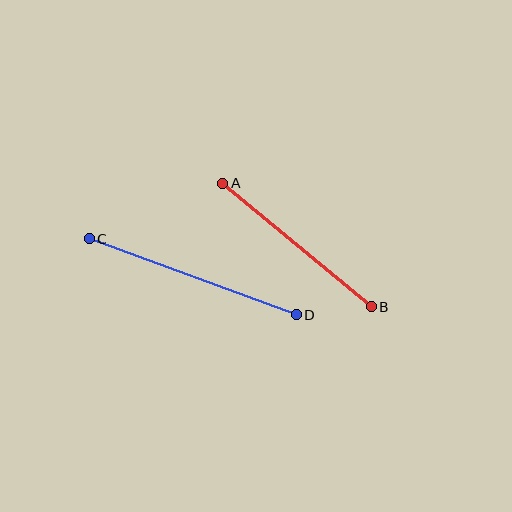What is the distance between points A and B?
The distance is approximately 193 pixels.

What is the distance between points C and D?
The distance is approximately 221 pixels.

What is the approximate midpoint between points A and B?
The midpoint is at approximately (297, 245) pixels.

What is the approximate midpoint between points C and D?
The midpoint is at approximately (193, 277) pixels.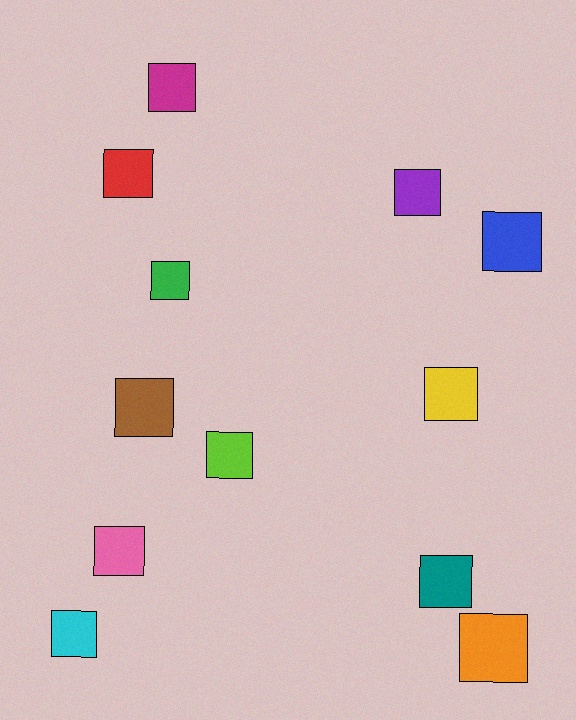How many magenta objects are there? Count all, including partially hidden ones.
There is 1 magenta object.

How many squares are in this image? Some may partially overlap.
There are 12 squares.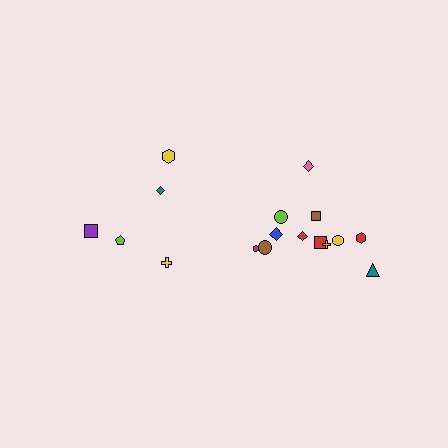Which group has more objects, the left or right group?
The right group.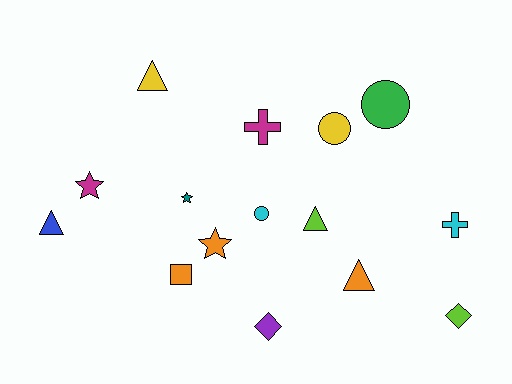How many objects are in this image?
There are 15 objects.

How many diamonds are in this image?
There are 2 diamonds.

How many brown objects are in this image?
There are no brown objects.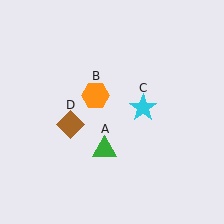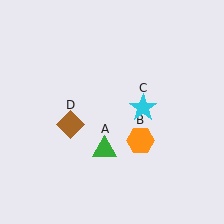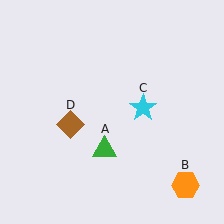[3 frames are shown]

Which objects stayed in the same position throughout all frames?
Green triangle (object A) and cyan star (object C) and brown diamond (object D) remained stationary.